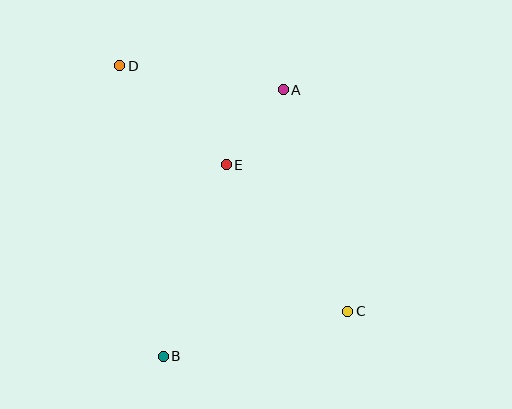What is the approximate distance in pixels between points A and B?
The distance between A and B is approximately 292 pixels.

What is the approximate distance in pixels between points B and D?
The distance between B and D is approximately 294 pixels.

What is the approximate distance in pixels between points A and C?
The distance between A and C is approximately 231 pixels.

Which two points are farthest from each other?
Points C and D are farthest from each other.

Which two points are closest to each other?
Points A and E are closest to each other.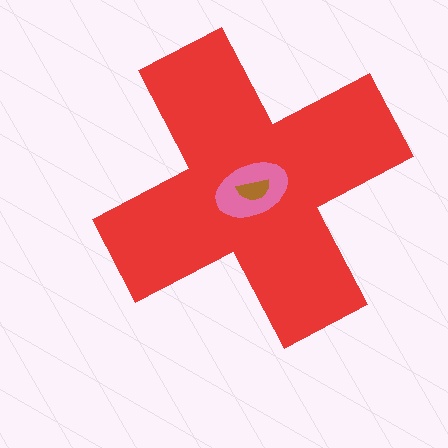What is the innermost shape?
The brown semicircle.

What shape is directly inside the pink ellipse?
The brown semicircle.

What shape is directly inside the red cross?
The pink ellipse.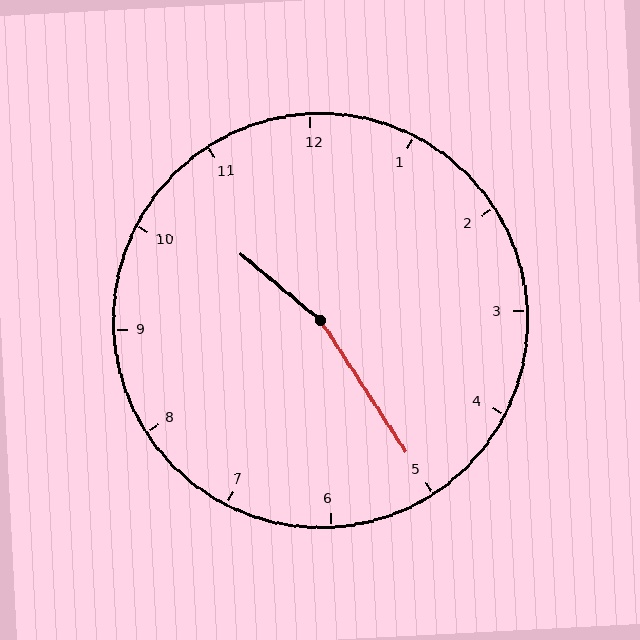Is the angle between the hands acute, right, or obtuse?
It is obtuse.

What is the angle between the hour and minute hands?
Approximately 162 degrees.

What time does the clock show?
10:25.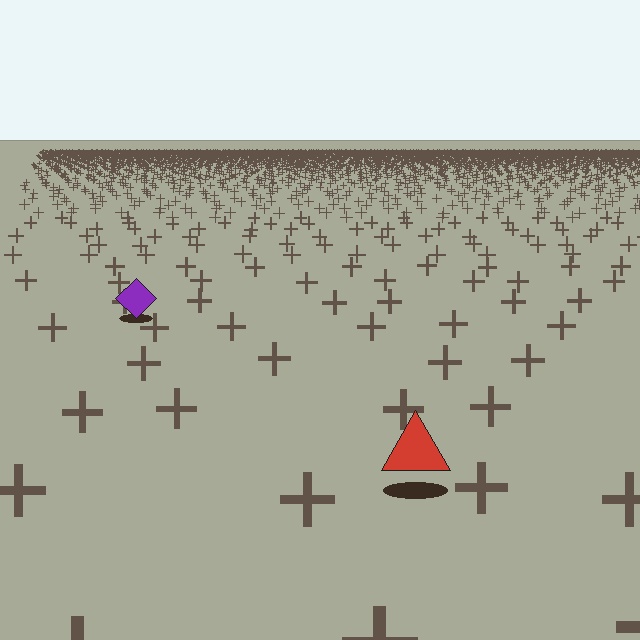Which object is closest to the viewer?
The red triangle is closest. The texture marks near it are larger and more spread out.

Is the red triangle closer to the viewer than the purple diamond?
Yes. The red triangle is closer — you can tell from the texture gradient: the ground texture is coarser near it.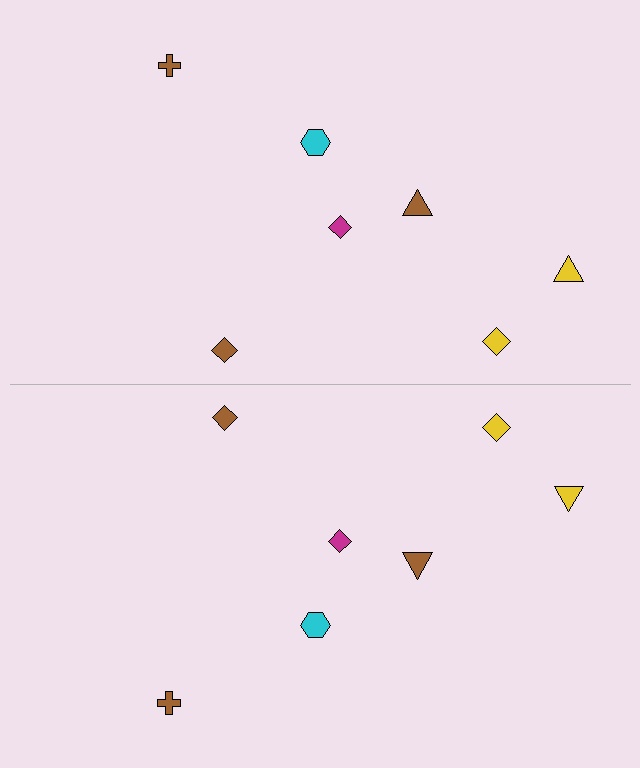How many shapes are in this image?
There are 14 shapes in this image.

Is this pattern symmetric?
Yes, this pattern has bilateral (reflection) symmetry.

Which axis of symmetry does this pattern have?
The pattern has a horizontal axis of symmetry running through the center of the image.